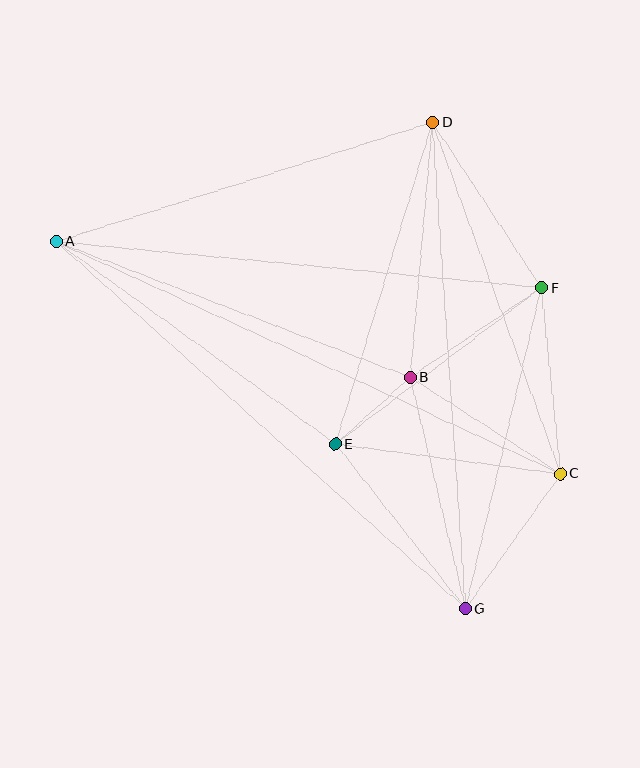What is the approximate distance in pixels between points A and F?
The distance between A and F is approximately 488 pixels.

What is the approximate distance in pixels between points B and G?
The distance between B and G is approximately 238 pixels.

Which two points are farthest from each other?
Points A and C are farthest from each other.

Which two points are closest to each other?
Points B and E are closest to each other.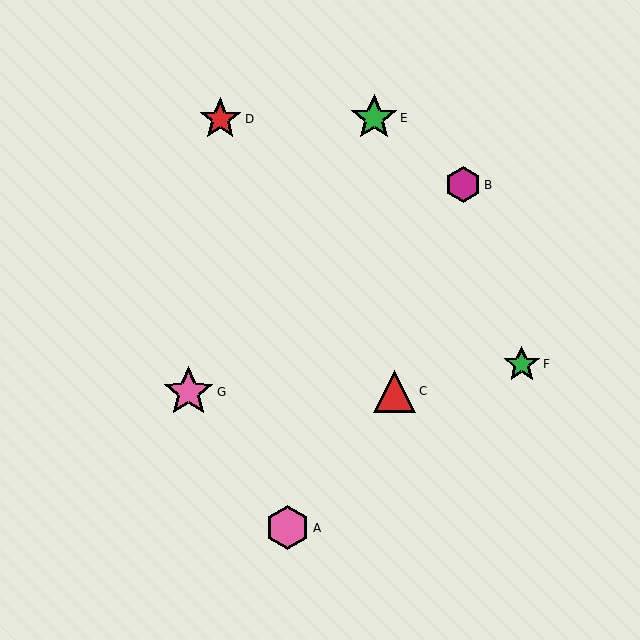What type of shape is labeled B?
Shape B is a magenta hexagon.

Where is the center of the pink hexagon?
The center of the pink hexagon is at (288, 528).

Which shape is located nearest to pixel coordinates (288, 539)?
The pink hexagon (labeled A) at (288, 528) is nearest to that location.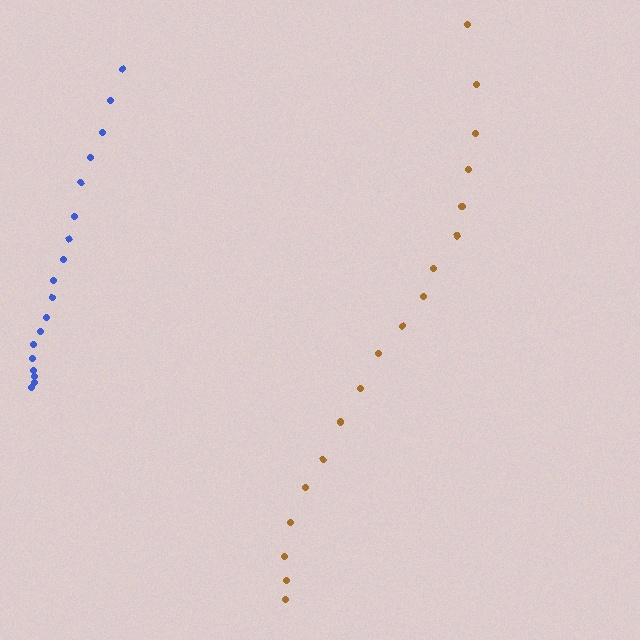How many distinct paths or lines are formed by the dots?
There are 2 distinct paths.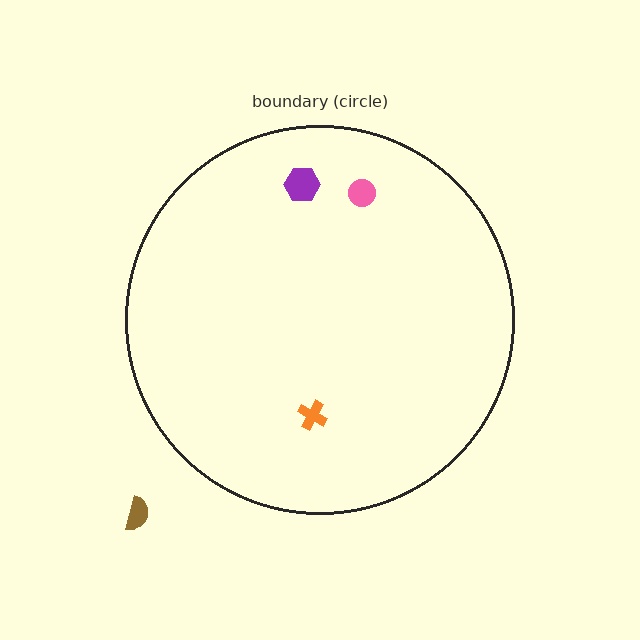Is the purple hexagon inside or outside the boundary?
Inside.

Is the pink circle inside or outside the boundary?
Inside.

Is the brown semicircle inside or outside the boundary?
Outside.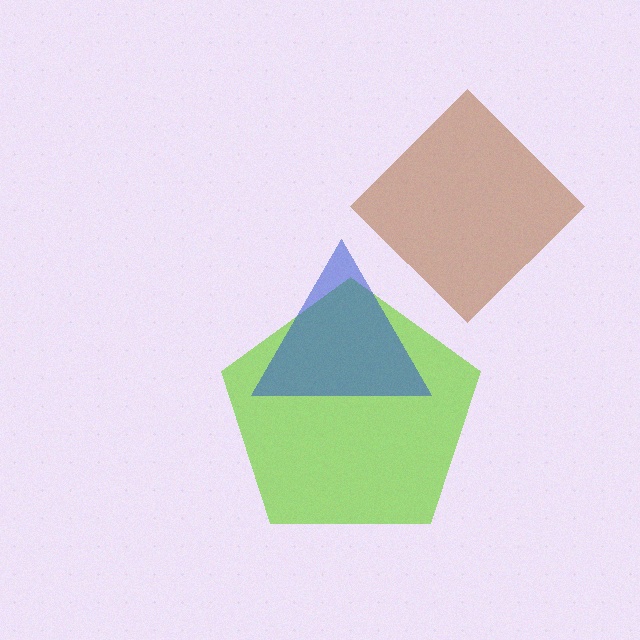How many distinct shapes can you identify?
There are 3 distinct shapes: a lime pentagon, a blue triangle, a brown diamond.